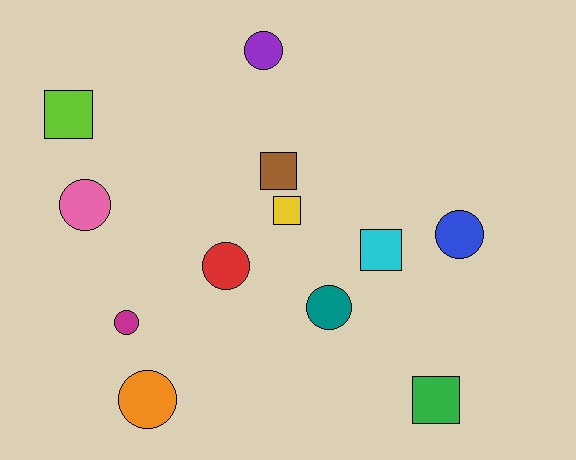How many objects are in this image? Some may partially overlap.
There are 12 objects.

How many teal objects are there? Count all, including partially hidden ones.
There is 1 teal object.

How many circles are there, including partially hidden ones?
There are 7 circles.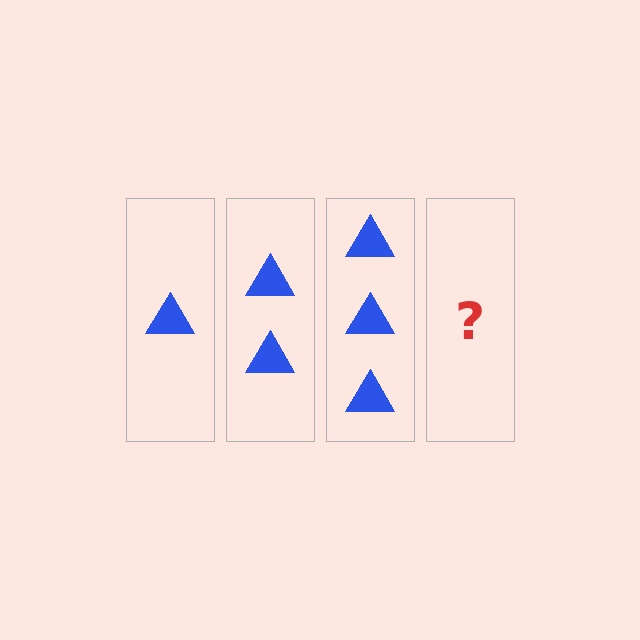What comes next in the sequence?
The next element should be 4 triangles.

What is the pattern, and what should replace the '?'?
The pattern is that each step adds one more triangle. The '?' should be 4 triangles.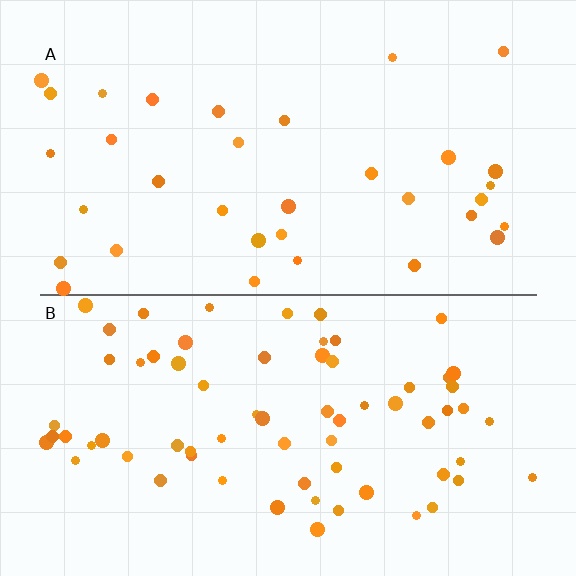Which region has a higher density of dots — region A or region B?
B (the bottom).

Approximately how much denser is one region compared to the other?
Approximately 2.0× — region B over region A.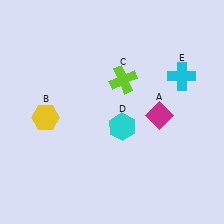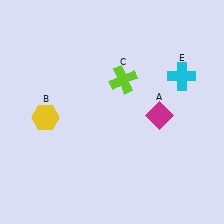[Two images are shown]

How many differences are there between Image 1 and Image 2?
There is 1 difference between the two images.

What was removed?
The cyan hexagon (D) was removed in Image 2.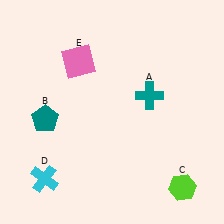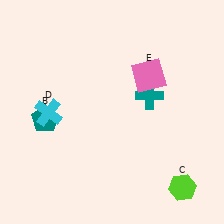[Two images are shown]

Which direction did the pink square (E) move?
The pink square (E) moved right.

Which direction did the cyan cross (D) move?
The cyan cross (D) moved up.